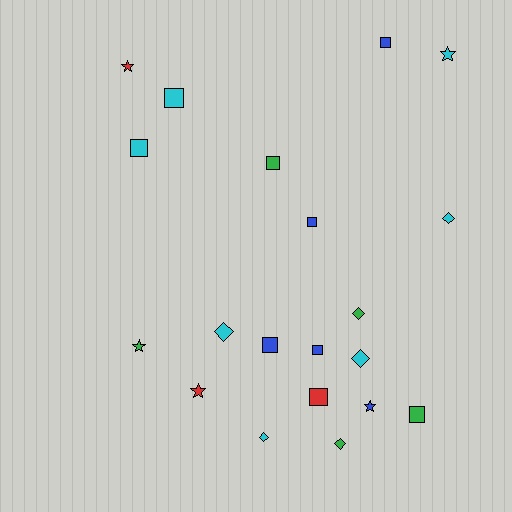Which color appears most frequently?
Cyan, with 7 objects.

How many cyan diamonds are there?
There are 4 cyan diamonds.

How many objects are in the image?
There are 20 objects.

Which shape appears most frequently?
Square, with 9 objects.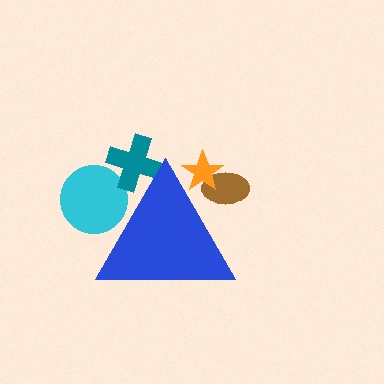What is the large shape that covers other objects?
A blue triangle.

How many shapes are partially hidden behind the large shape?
4 shapes are partially hidden.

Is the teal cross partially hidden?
Yes, the teal cross is partially hidden behind the blue triangle.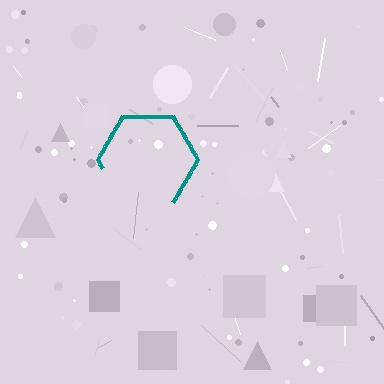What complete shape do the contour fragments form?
The contour fragments form a hexagon.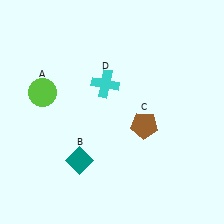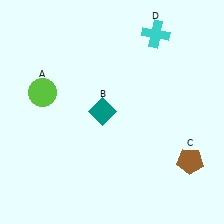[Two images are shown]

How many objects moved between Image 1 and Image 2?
3 objects moved between the two images.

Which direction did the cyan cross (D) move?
The cyan cross (D) moved right.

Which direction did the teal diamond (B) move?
The teal diamond (B) moved up.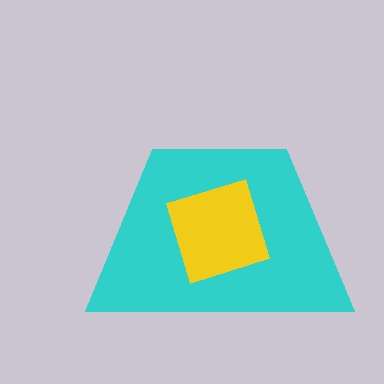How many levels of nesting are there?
2.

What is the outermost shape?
The cyan trapezoid.